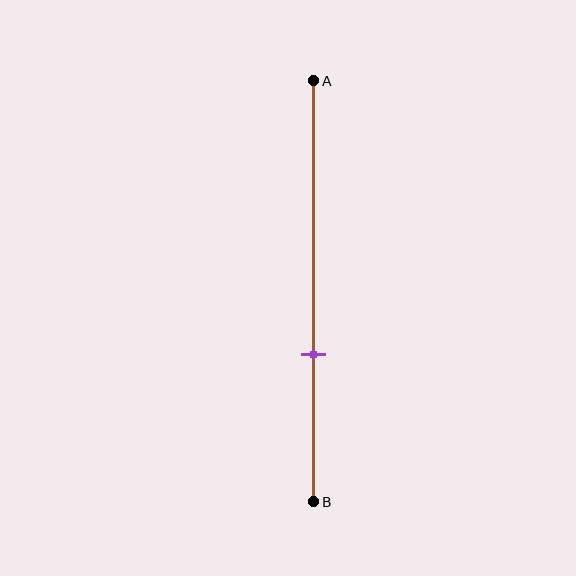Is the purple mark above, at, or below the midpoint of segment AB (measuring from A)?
The purple mark is below the midpoint of segment AB.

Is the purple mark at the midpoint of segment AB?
No, the mark is at about 65% from A, not at the 50% midpoint.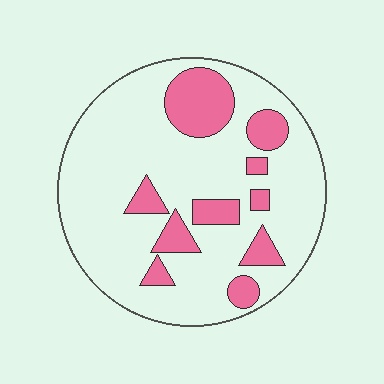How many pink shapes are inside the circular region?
10.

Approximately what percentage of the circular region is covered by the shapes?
Approximately 20%.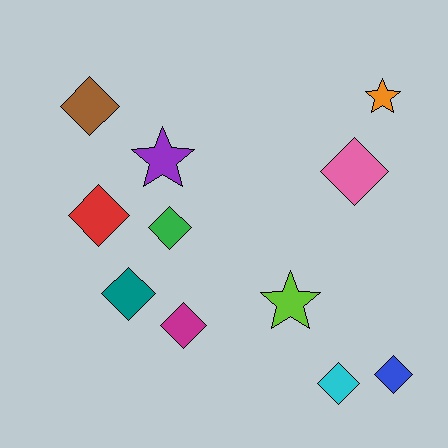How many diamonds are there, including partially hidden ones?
There are 8 diamonds.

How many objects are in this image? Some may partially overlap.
There are 11 objects.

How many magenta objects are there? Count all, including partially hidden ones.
There is 1 magenta object.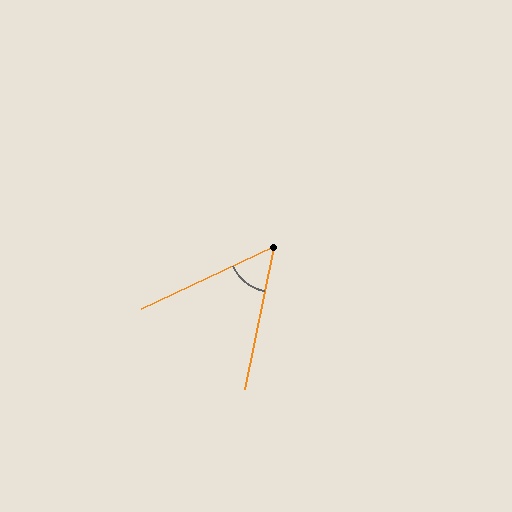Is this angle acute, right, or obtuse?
It is acute.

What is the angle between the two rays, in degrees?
Approximately 54 degrees.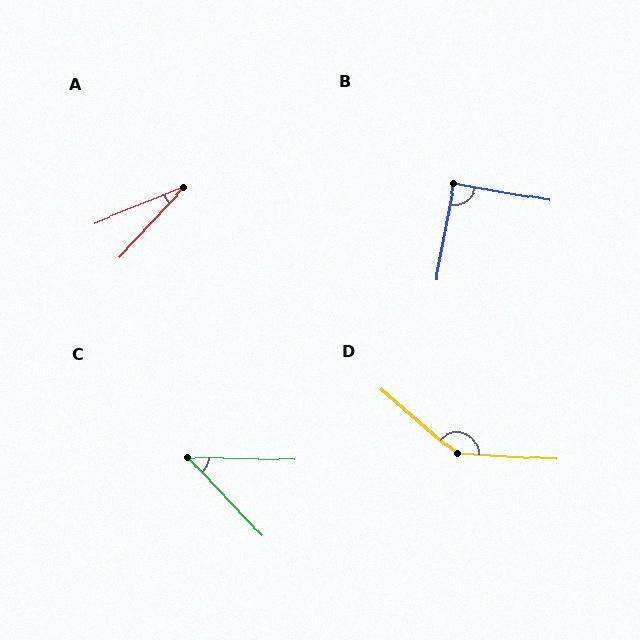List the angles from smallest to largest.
A (26°), C (45°), B (90°), D (143°).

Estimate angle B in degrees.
Approximately 90 degrees.